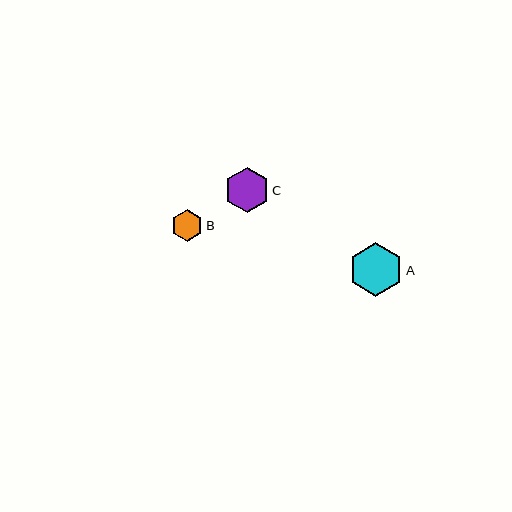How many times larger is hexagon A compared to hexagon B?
Hexagon A is approximately 1.7 times the size of hexagon B.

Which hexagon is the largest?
Hexagon A is the largest with a size of approximately 53 pixels.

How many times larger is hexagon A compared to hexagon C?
Hexagon A is approximately 1.2 times the size of hexagon C.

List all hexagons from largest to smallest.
From largest to smallest: A, C, B.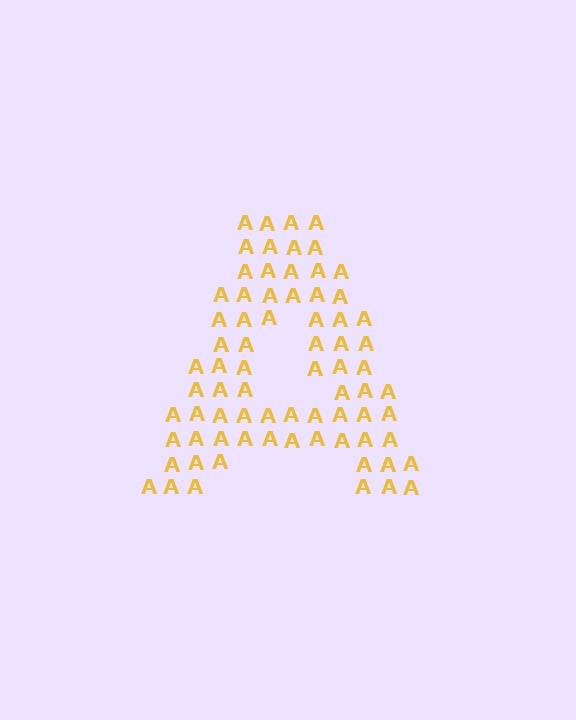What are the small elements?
The small elements are letter A's.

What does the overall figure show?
The overall figure shows the letter A.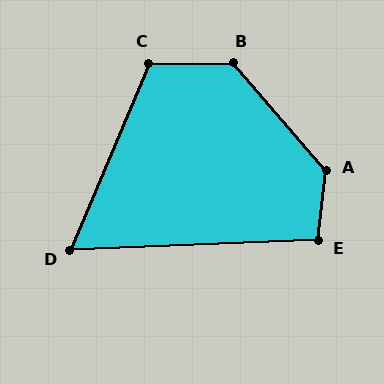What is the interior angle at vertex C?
Approximately 113 degrees (obtuse).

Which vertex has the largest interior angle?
A, at approximately 133 degrees.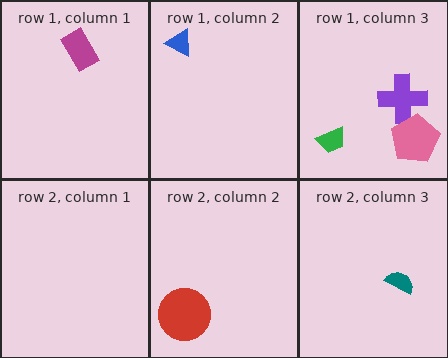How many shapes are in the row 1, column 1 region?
1.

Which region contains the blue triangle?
The row 1, column 2 region.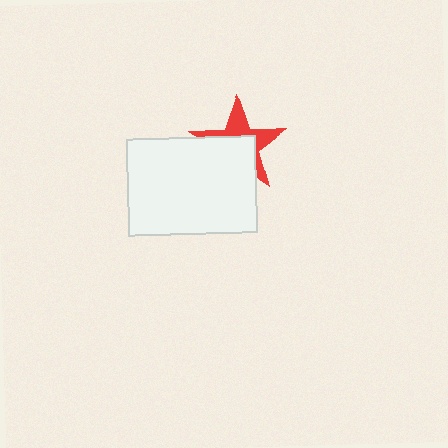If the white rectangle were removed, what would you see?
You would see the complete red star.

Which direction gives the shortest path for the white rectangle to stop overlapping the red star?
Moving toward the lower-left gives the shortest separation.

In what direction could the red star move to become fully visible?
The red star could move toward the upper-right. That would shift it out from behind the white rectangle entirely.